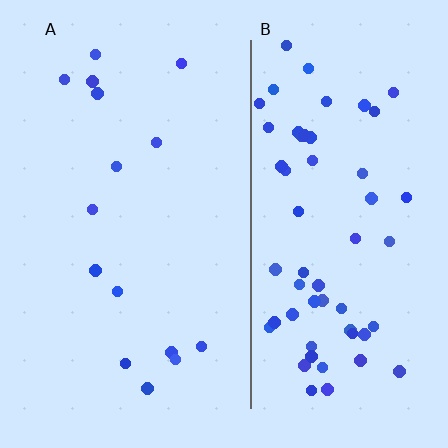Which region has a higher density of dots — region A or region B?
B (the right).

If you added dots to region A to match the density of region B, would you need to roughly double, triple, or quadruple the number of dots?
Approximately quadruple.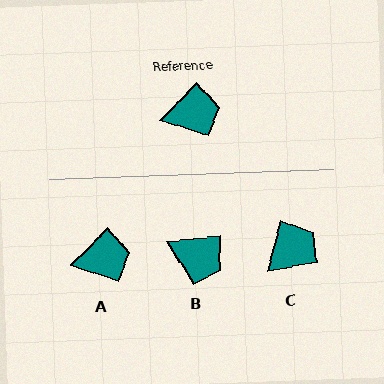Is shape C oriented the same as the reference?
No, it is off by about 29 degrees.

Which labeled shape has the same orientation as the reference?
A.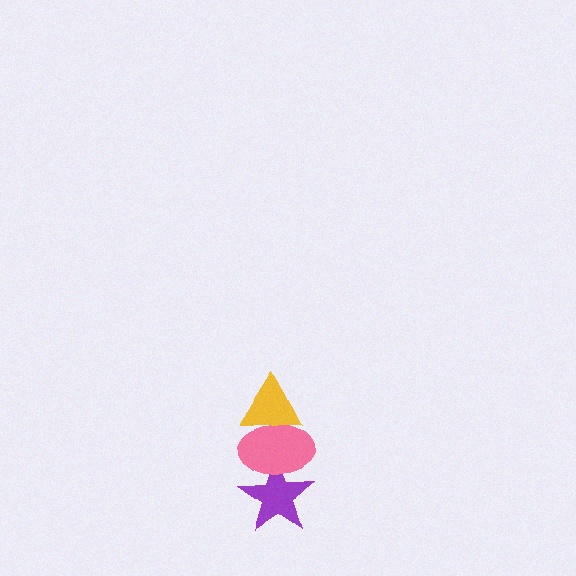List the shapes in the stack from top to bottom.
From top to bottom: the yellow triangle, the pink ellipse, the purple star.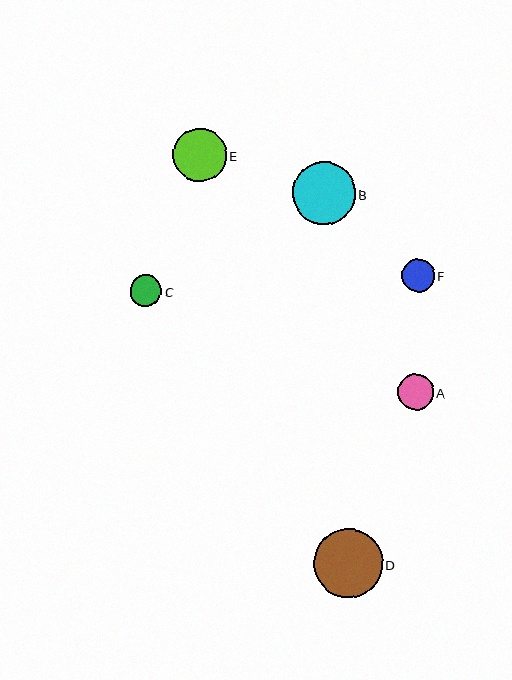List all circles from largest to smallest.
From largest to smallest: D, B, E, A, F, C.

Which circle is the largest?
Circle D is the largest with a size of approximately 69 pixels.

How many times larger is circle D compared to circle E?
Circle D is approximately 1.3 times the size of circle E.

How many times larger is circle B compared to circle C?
Circle B is approximately 2.0 times the size of circle C.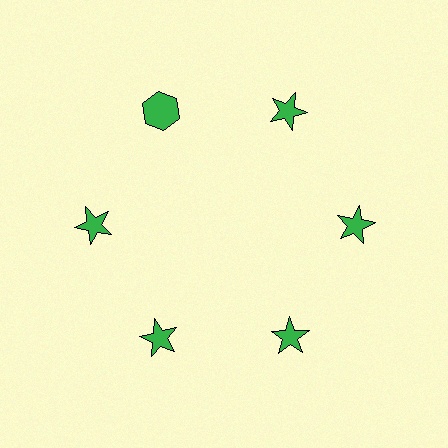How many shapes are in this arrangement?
There are 6 shapes arranged in a ring pattern.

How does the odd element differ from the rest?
It has a different shape: hexagon instead of star.